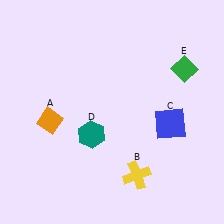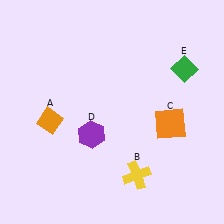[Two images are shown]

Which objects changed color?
C changed from blue to orange. D changed from teal to purple.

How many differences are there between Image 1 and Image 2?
There are 2 differences between the two images.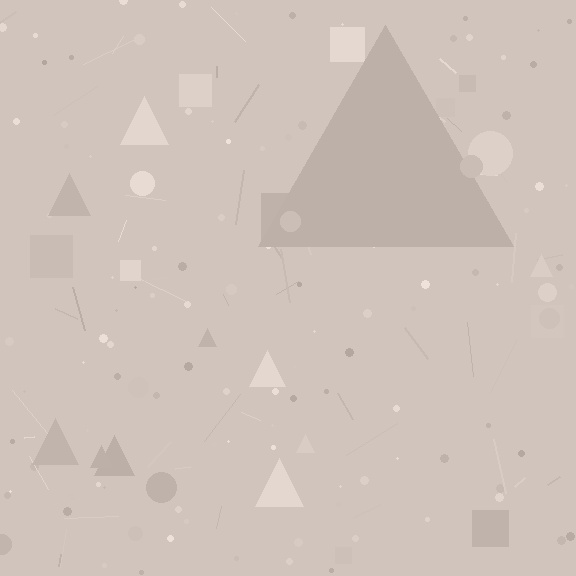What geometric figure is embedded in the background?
A triangle is embedded in the background.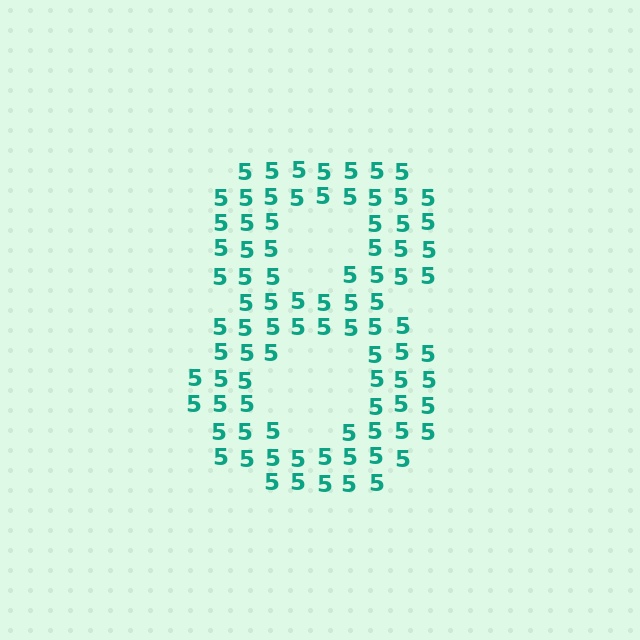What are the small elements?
The small elements are digit 5's.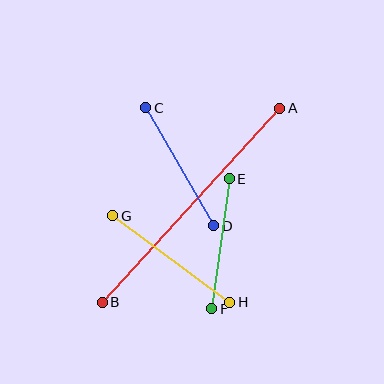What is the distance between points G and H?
The distance is approximately 145 pixels.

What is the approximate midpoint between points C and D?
The midpoint is at approximately (180, 167) pixels.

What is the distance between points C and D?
The distance is approximately 136 pixels.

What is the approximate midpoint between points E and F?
The midpoint is at approximately (220, 244) pixels.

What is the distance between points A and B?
The distance is approximately 263 pixels.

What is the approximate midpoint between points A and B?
The midpoint is at approximately (191, 205) pixels.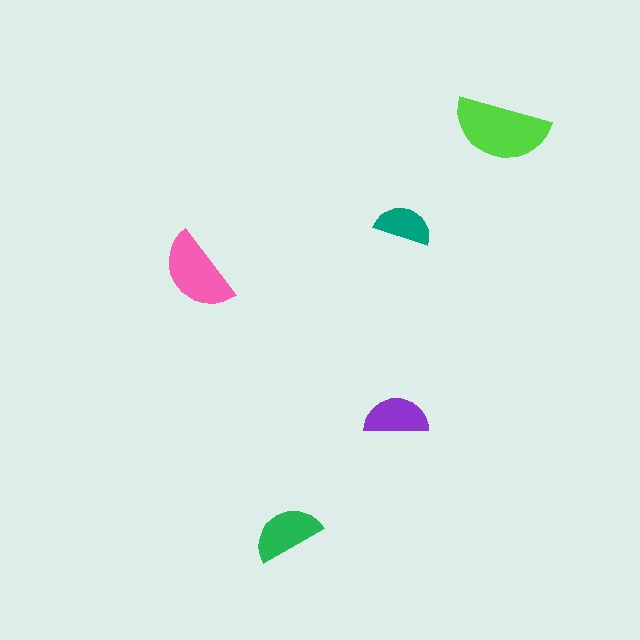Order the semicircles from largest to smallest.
the lime one, the pink one, the green one, the purple one, the teal one.